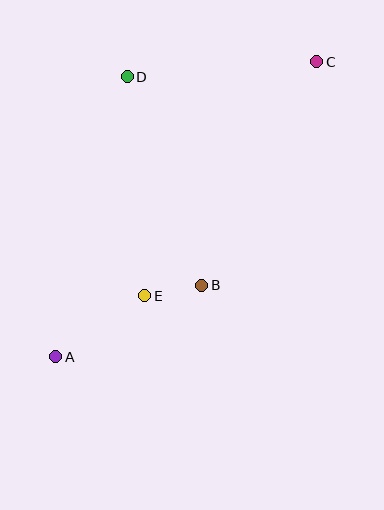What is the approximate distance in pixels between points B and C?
The distance between B and C is approximately 252 pixels.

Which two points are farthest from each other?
Points A and C are farthest from each other.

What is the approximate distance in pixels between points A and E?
The distance between A and E is approximately 108 pixels.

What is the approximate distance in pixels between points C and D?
The distance between C and D is approximately 190 pixels.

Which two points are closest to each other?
Points B and E are closest to each other.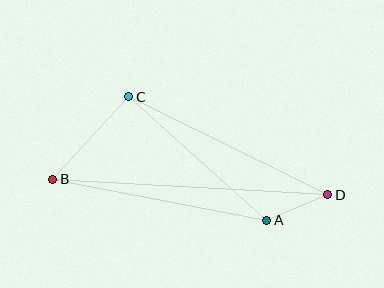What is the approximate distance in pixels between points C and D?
The distance between C and D is approximately 222 pixels.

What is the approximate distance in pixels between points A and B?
The distance between A and B is approximately 218 pixels.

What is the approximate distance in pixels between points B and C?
The distance between B and C is approximately 112 pixels.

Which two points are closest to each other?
Points A and D are closest to each other.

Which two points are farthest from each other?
Points B and D are farthest from each other.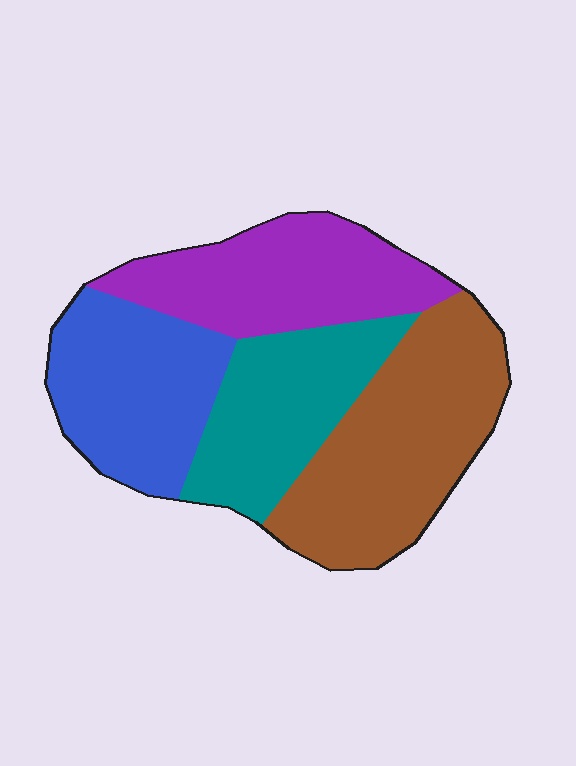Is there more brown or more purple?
Brown.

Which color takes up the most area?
Brown, at roughly 30%.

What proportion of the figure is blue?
Blue covers around 25% of the figure.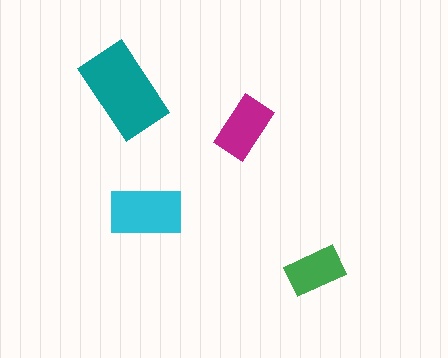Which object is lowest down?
The green rectangle is bottommost.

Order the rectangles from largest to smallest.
the teal one, the cyan one, the magenta one, the green one.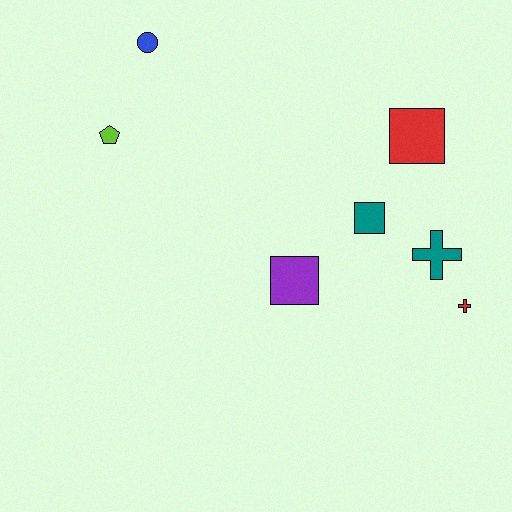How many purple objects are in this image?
There is 1 purple object.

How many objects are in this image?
There are 7 objects.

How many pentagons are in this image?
There is 1 pentagon.